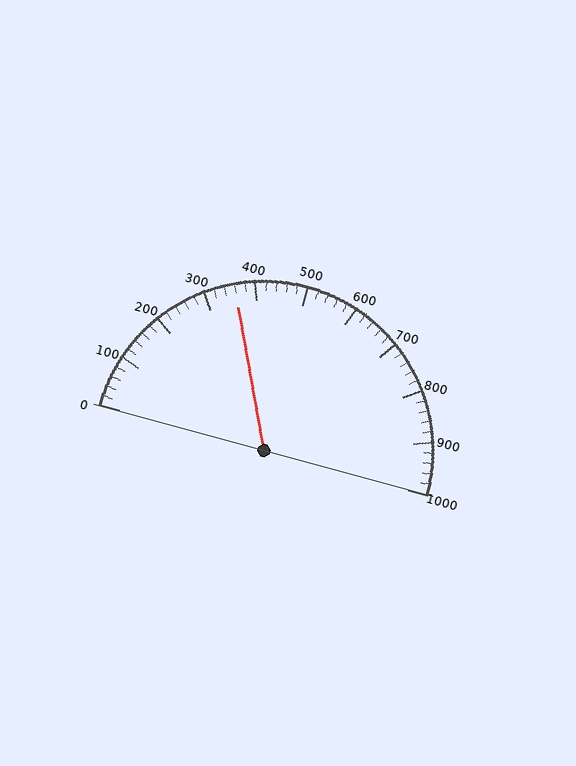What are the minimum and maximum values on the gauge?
The gauge ranges from 0 to 1000.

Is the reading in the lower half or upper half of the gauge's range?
The reading is in the lower half of the range (0 to 1000).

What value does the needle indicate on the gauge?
The needle indicates approximately 360.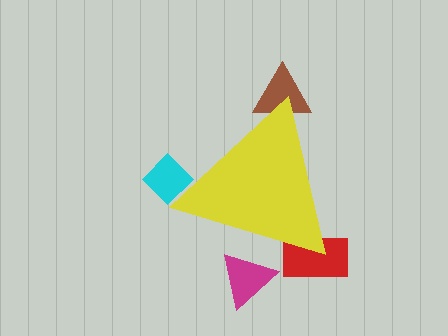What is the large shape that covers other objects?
A yellow triangle.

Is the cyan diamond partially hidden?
Yes, the cyan diamond is partially hidden behind the yellow triangle.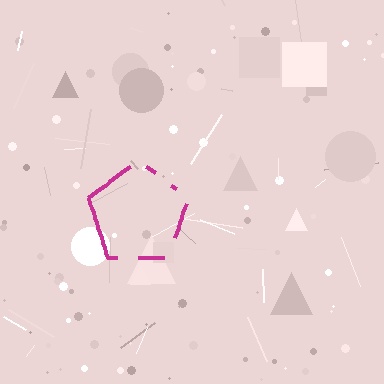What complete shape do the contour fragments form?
The contour fragments form a pentagon.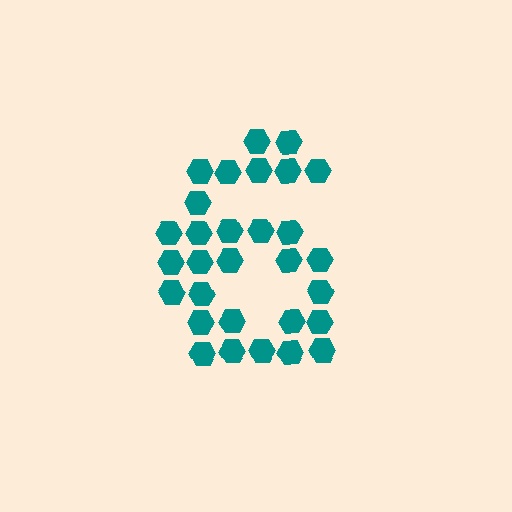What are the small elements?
The small elements are hexagons.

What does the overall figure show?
The overall figure shows the digit 6.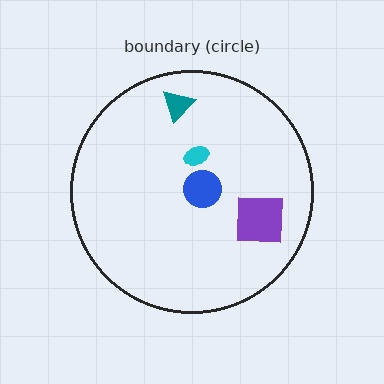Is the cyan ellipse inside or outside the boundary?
Inside.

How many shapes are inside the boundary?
4 inside, 0 outside.